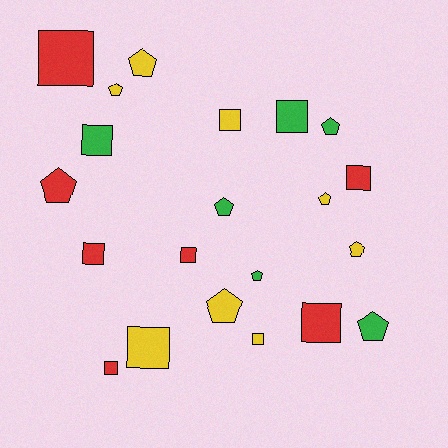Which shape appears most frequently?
Square, with 11 objects.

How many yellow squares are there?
There are 3 yellow squares.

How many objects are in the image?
There are 21 objects.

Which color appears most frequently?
Yellow, with 8 objects.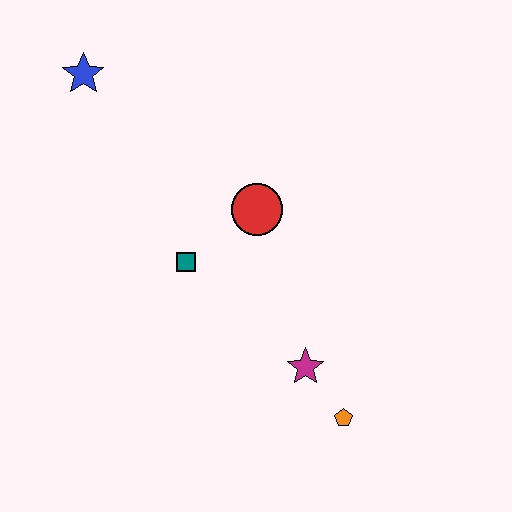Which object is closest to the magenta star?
The orange pentagon is closest to the magenta star.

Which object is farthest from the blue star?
The orange pentagon is farthest from the blue star.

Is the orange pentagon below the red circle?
Yes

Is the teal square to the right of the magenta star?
No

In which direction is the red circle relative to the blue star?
The red circle is to the right of the blue star.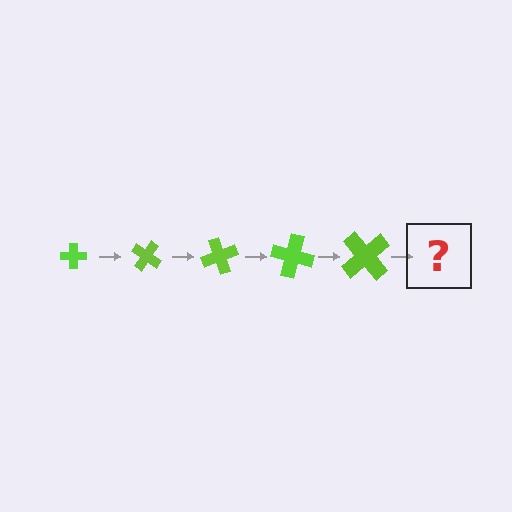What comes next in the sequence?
The next element should be a cross, larger than the previous one and rotated 175 degrees from the start.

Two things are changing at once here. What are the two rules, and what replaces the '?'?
The two rules are that the cross grows larger each step and it rotates 35 degrees each step. The '?' should be a cross, larger than the previous one and rotated 175 degrees from the start.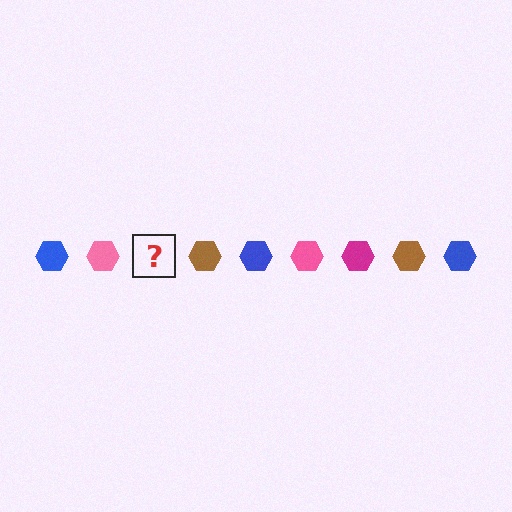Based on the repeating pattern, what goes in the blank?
The blank should be a magenta hexagon.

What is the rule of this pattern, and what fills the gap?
The rule is that the pattern cycles through blue, pink, magenta, brown hexagons. The gap should be filled with a magenta hexagon.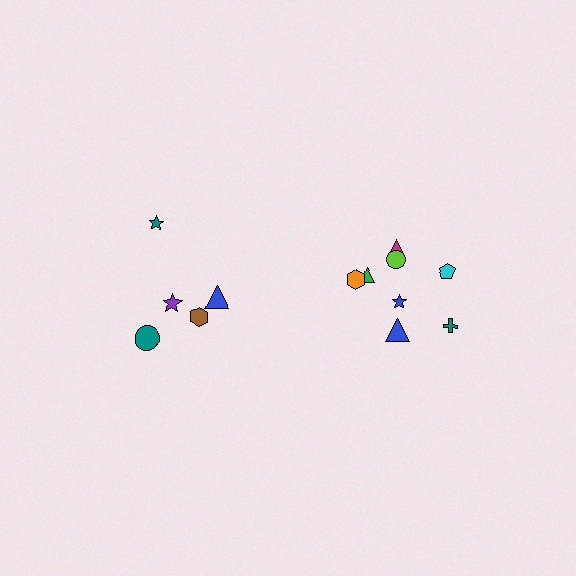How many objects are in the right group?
There are 8 objects.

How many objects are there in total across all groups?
There are 13 objects.